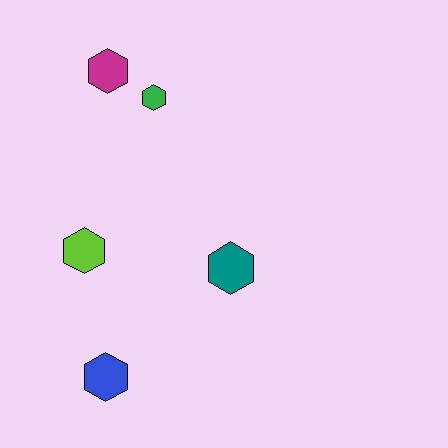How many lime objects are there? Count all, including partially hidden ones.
There is 1 lime object.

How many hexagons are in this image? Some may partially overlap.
There are 5 hexagons.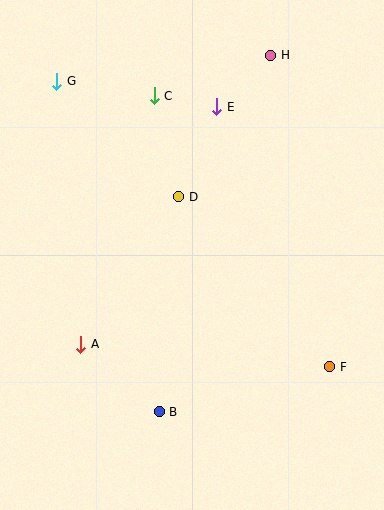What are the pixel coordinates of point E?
Point E is at (217, 107).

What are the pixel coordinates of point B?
Point B is at (159, 412).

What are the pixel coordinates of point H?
Point H is at (271, 55).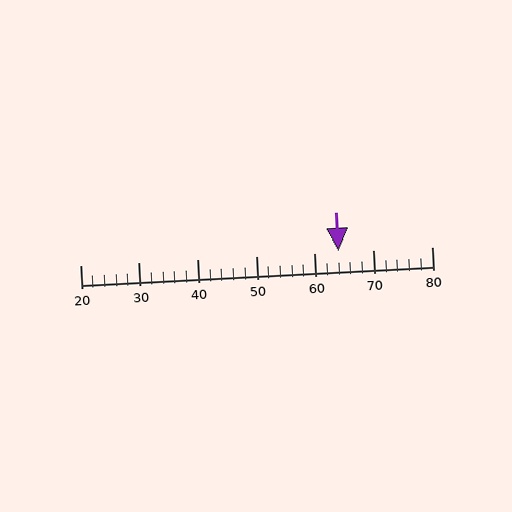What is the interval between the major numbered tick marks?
The major tick marks are spaced 10 units apart.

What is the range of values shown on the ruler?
The ruler shows values from 20 to 80.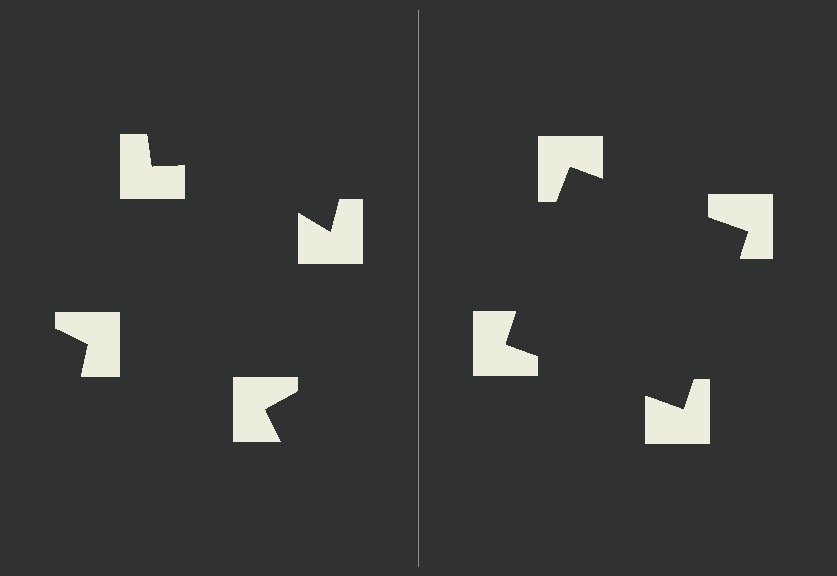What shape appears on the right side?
An illusory square.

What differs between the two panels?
The notched squares are positioned identically on both sides; only the wedge orientations differ. On the right they align to a square; on the left they are misaligned.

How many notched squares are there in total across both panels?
8 — 4 on each side.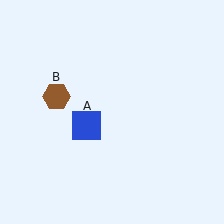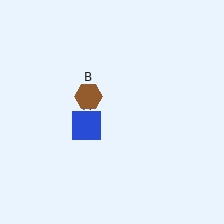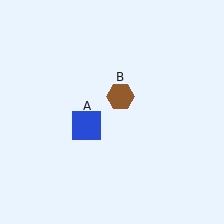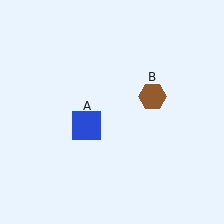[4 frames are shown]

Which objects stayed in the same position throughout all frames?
Blue square (object A) remained stationary.